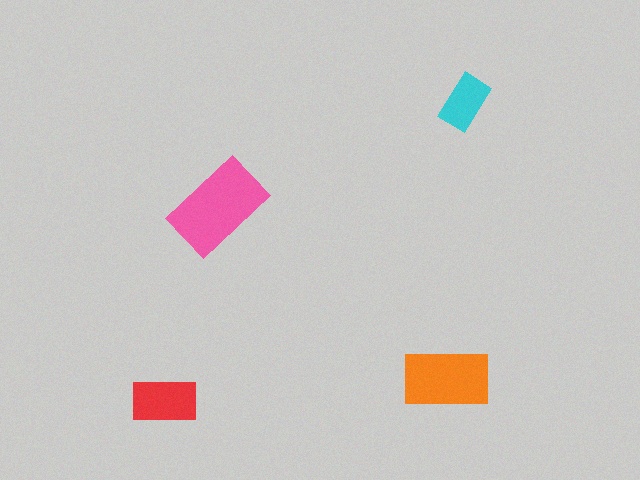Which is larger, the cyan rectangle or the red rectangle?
The red one.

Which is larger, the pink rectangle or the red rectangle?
The pink one.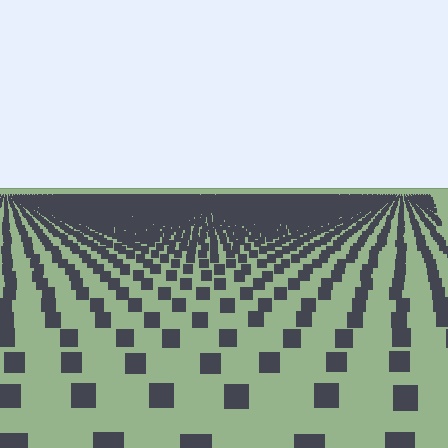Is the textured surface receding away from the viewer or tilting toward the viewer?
The surface is receding away from the viewer. Texture elements get smaller and denser toward the top.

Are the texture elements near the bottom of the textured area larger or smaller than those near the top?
Larger. Near the bottom, elements are closer to the viewer and appear at a bigger on-screen size.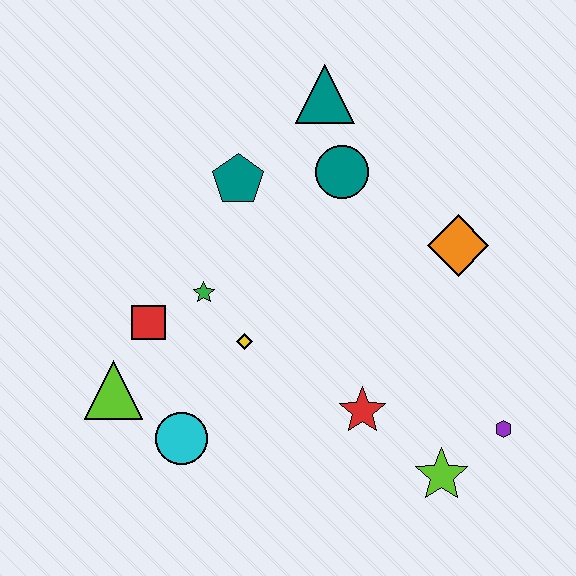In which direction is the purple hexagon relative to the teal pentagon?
The purple hexagon is to the right of the teal pentagon.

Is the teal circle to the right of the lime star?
No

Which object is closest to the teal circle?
The teal triangle is closest to the teal circle.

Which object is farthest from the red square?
The purple hexagon is farthest from the red square.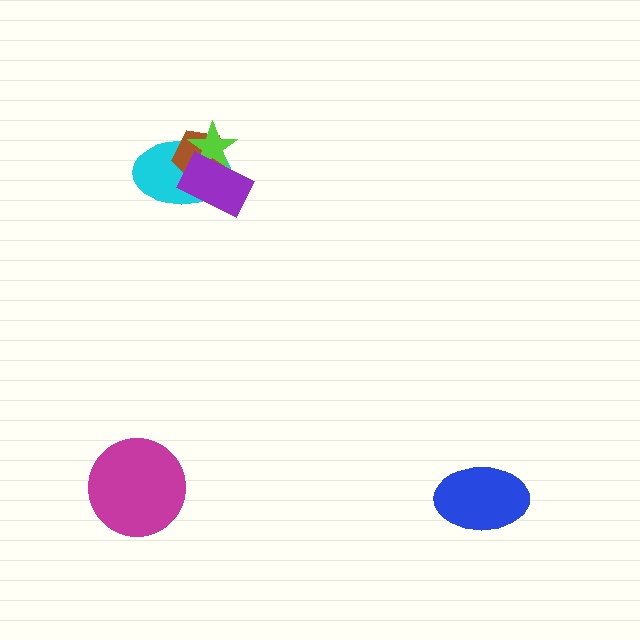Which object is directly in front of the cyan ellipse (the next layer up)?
The brown pentagon is directly in front of the cyan ellipse.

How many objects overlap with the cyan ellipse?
3 objects overlap with the cyan ellipse.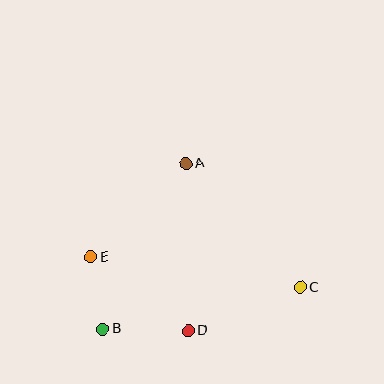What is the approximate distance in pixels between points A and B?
The distance between A and B is approximately 185 pixels.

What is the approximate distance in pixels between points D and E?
The distance between D and E is approximately 122 pixels.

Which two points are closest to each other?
Points B and E are closest to each other.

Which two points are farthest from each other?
Points C and E are farthest from each other.